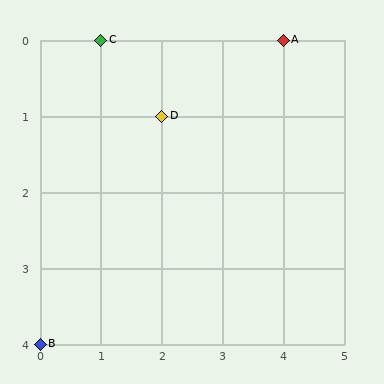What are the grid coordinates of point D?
Point D is at grid coordinates (2, 1).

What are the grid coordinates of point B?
Point B is at grid coordinates (0, 4).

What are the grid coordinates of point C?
Point C is at grid coordinates (1, 0).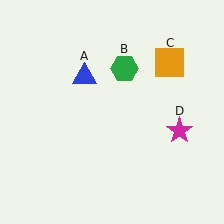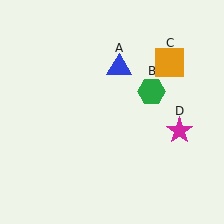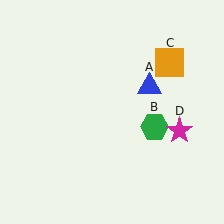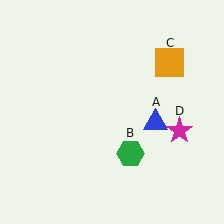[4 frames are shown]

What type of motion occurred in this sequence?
The blue triangle (object A), green hexagon (object B) rotated clockwise around the center of the scene.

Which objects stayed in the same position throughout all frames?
Orange square (object C) and magenta star (object D) remained stationary.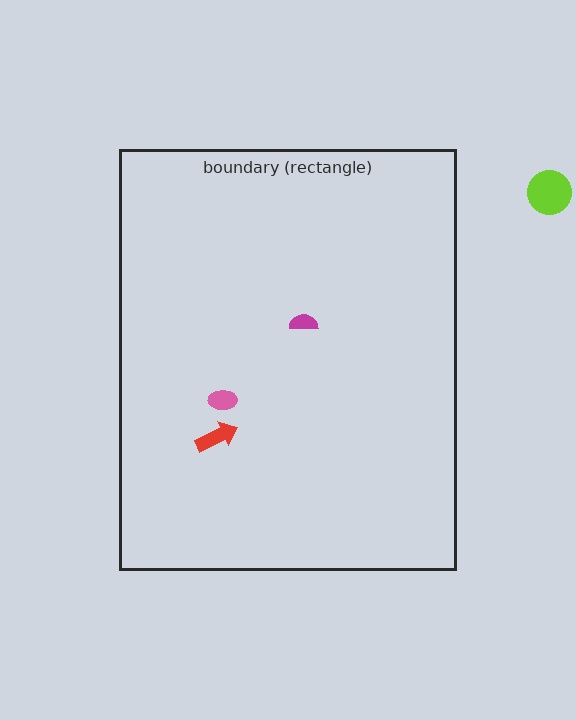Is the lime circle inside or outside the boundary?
Outside.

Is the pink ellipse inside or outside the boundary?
Inside.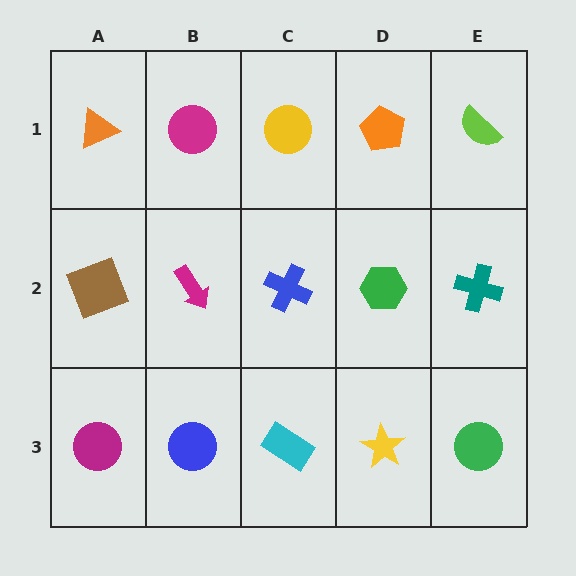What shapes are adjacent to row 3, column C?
A blue cross (row 2, column C), a blue circle (row 3, column B), a yellow star (row 3, column D).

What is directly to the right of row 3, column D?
A green circle.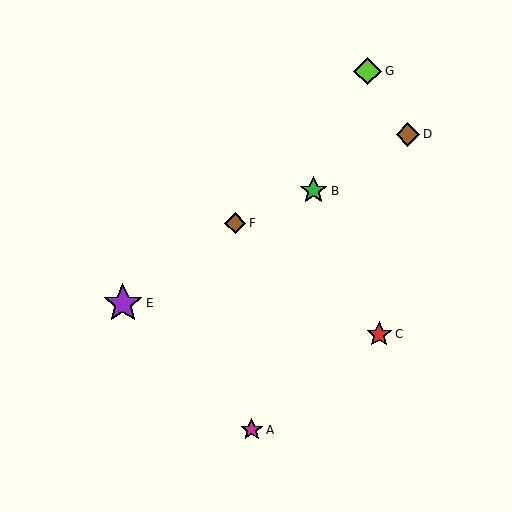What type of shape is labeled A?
Shape A is a magenta star.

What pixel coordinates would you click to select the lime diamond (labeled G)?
Click at (368, 71) to select the lime diamond G.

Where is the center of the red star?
The center of the red star is at (379, 334).